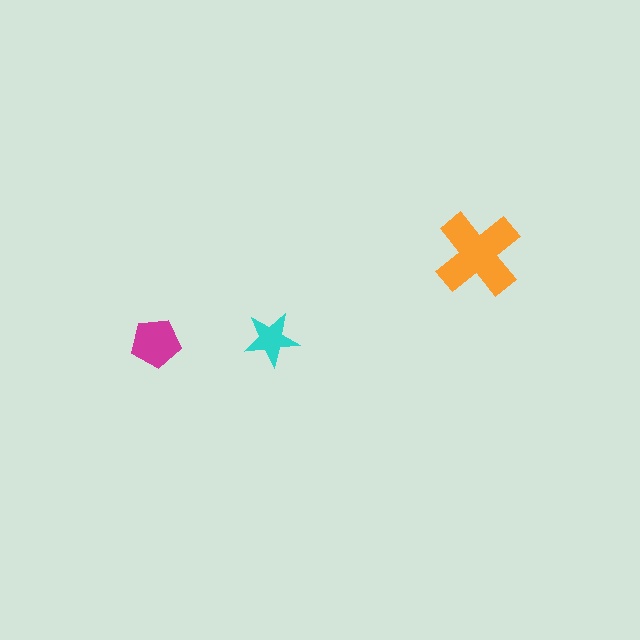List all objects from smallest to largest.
The cyan star, the magenta pentagon, the orange cross.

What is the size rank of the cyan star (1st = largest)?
3rd.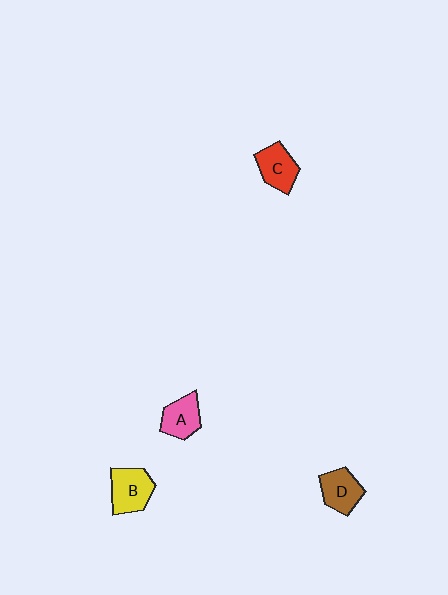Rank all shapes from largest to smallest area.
From largest to smallest: B (yellow), C (red), D (brown), A (pink).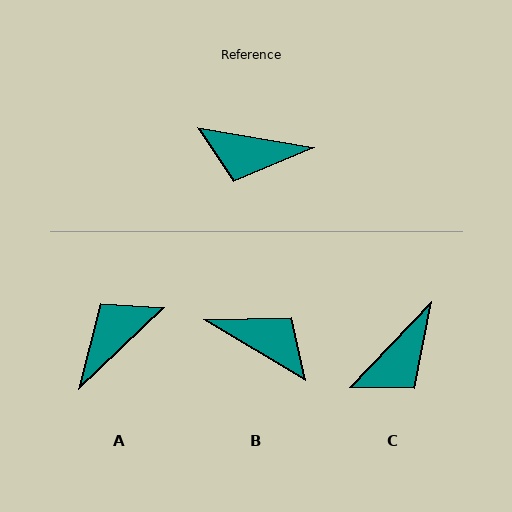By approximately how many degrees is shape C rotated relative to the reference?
Approximately 56 degrees counter-clockwise.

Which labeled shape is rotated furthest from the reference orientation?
B, about 159 degrees away.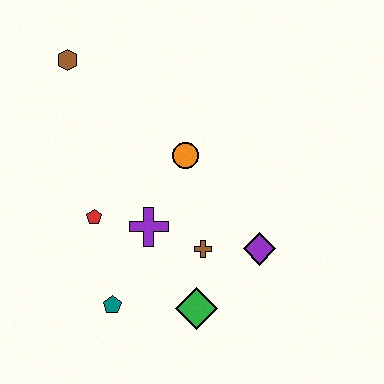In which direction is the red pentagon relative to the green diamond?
The red pentagon is to the left of the green diamond.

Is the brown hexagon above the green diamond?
Yes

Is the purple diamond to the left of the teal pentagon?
No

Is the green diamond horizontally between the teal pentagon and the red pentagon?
No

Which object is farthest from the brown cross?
The brown hexagon is farthest from the brown cross.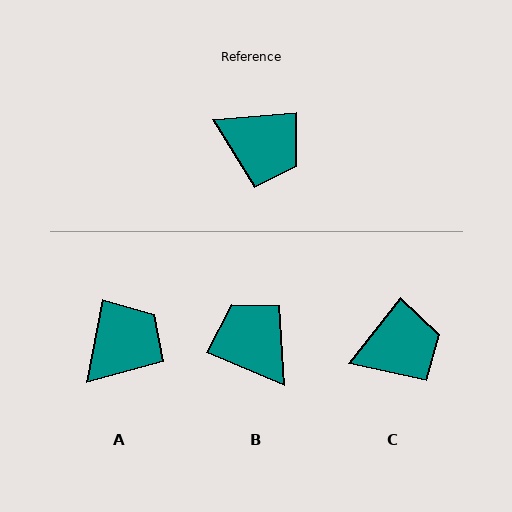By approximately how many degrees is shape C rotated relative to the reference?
Approximately 47 degrees counter-clockwise.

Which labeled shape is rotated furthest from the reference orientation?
B, about 152 degrees away.